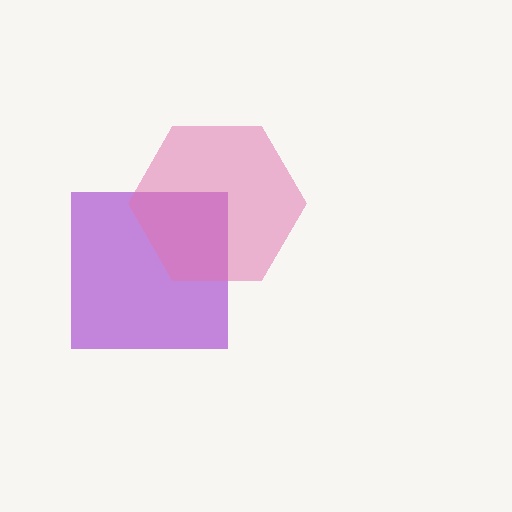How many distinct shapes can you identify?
There are 2 distinct shapes: a purple square, a pink hexagon.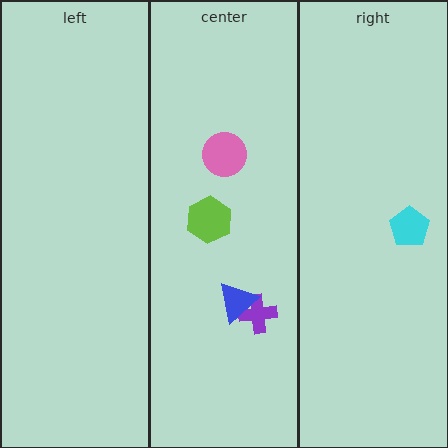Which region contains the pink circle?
The center region.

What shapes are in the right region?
The cyan pentagon.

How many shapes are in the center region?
4.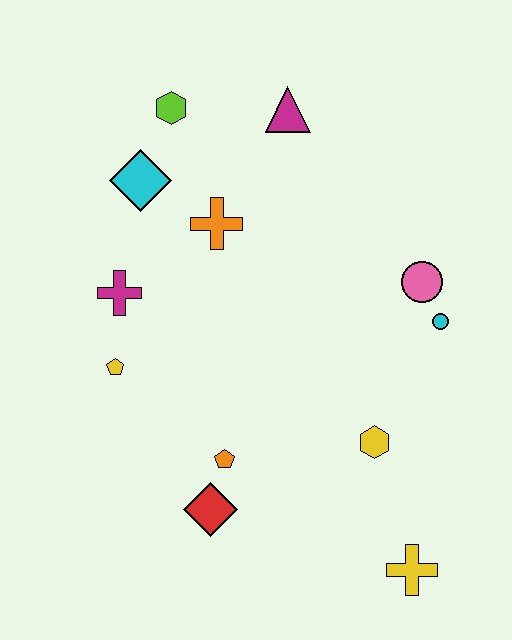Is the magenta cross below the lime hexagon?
Yes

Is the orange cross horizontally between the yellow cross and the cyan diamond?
Yes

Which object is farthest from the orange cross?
The yellow cross is farthest from the orange cross.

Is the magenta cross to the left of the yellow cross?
Yes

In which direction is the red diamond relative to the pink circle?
The red diamond is below the pink circle.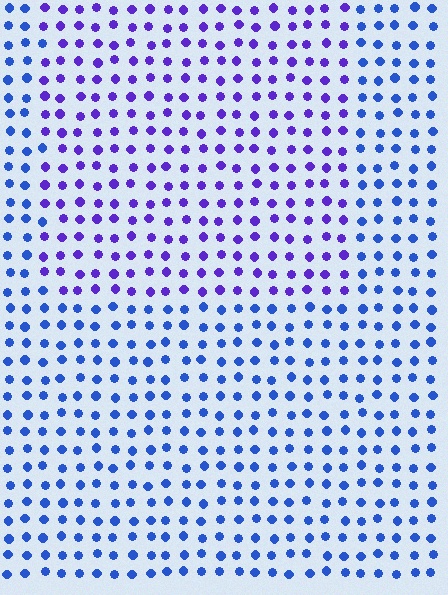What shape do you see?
I see a rectangle.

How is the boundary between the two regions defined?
The boundary is defined purely by a slight shift in hue (about 36 degrees). Spacing, size, and orientation are identical on both sides.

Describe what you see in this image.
The image is filled with small blue elements in a uniform arrangement. A rectangle-shaped region is visible where the elements are tinted to a slightly different hue, forming a subtle color boundary.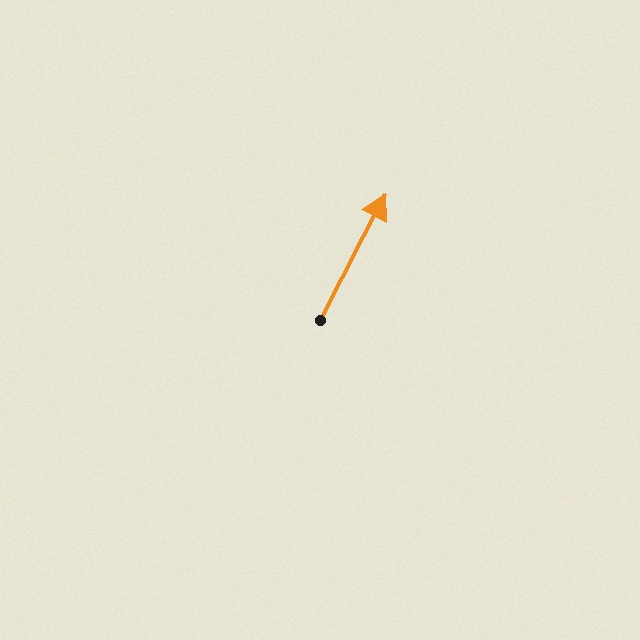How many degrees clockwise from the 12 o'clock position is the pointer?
Approximately 27 degrees.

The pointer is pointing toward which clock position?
Roughly 1 o'clock.